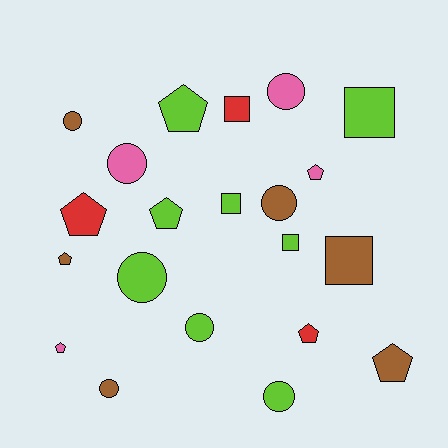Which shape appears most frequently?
Circle, with 8 objects.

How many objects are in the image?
There are 21 objects.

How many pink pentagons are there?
There are 2 pink pentagons.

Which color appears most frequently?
Lime, with 8 objects.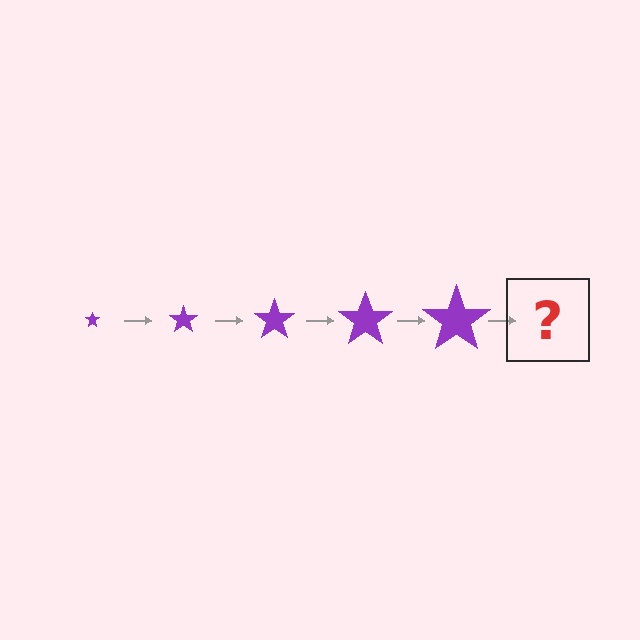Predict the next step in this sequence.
The next step is a purple star, larger than the previous one.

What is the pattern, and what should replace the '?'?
The pattern is that the star gets progressively larger each step. The '?' should be a purple star, larger than the previous one.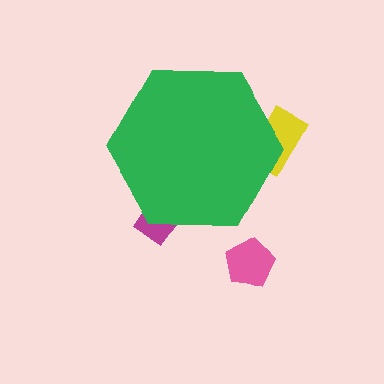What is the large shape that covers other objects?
A green hexagon.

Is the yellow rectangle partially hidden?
Yes, the yellow rectangle is partially hidden behind the green hexagon.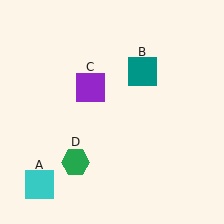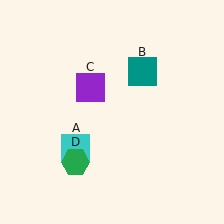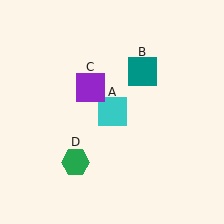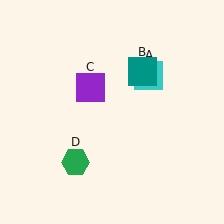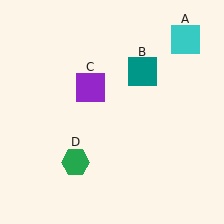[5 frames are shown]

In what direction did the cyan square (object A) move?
The cyan square (object A) moved up and to the right.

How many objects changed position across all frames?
1 object changed position: cyan square (object A).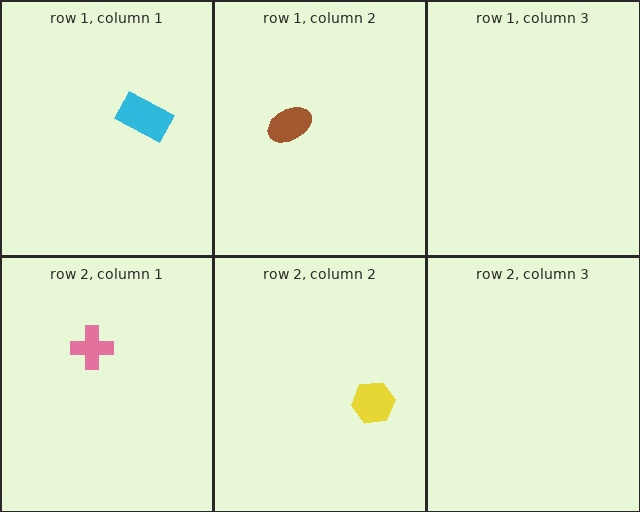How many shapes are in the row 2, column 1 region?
1.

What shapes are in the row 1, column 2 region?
The brown ellipse.